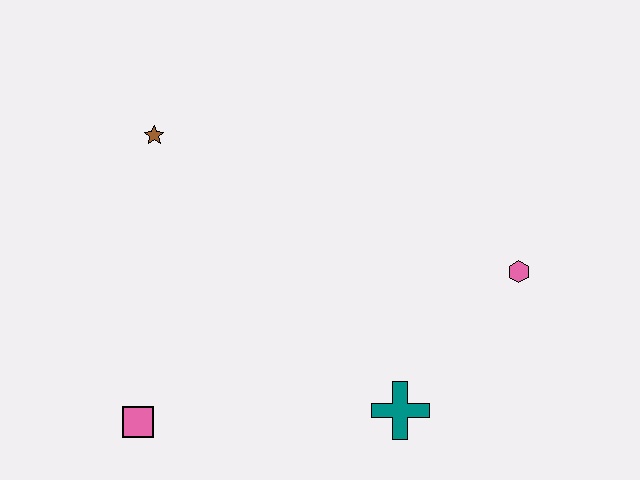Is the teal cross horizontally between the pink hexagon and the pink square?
Yes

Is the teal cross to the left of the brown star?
No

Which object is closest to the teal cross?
The pink hexagon is closest to the teal cross.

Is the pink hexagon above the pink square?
Yes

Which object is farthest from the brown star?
The pink hexagon is farthest from the brown star.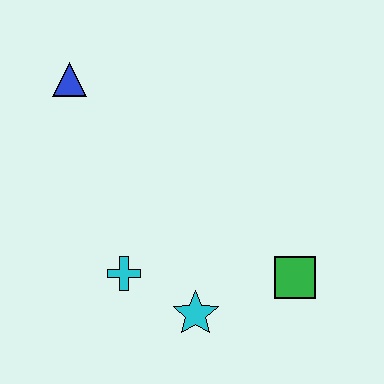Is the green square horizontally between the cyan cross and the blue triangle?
No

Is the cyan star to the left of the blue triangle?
No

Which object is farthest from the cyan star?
The blue triangle is farthest from the cyan star.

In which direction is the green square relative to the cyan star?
The green square is to the right of the cyan star.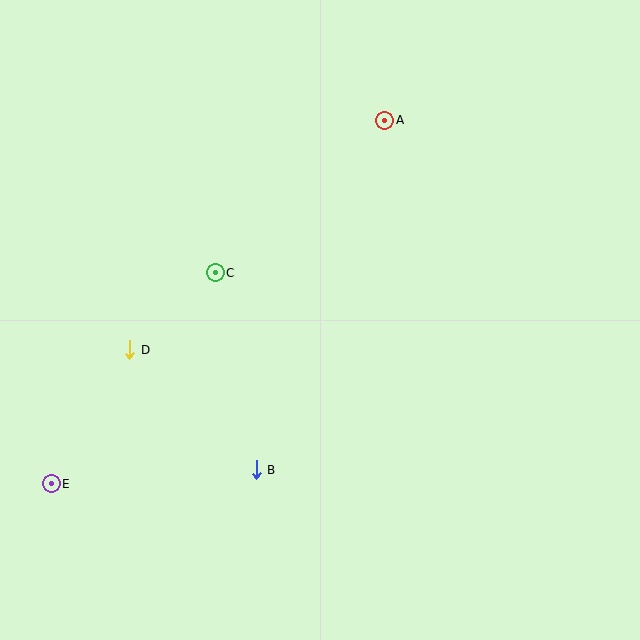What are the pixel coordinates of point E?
Point E is at (51, 484).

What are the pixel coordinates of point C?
Point C is at (215, 273).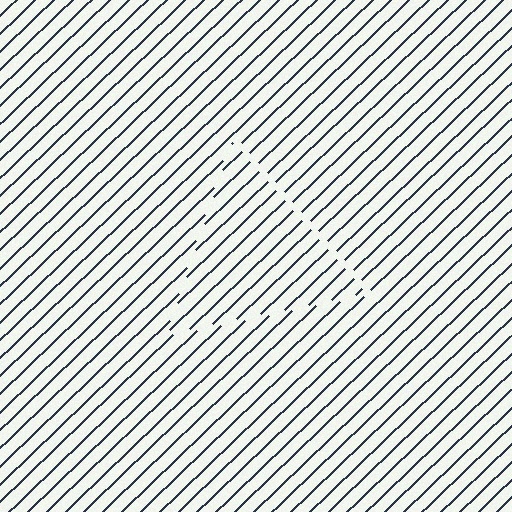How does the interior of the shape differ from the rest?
The interior of the shape contains the same grating, shifted by half a period — the contour is defined by the phase discontinuity where line-ends from the inner and outer gratings abut.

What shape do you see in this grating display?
An illusory triangle. The interior of the shape contains the same grating, shifted by half a period — the contour is defined by the phase discontinuity where line-ends from the inner and outer gratings abut.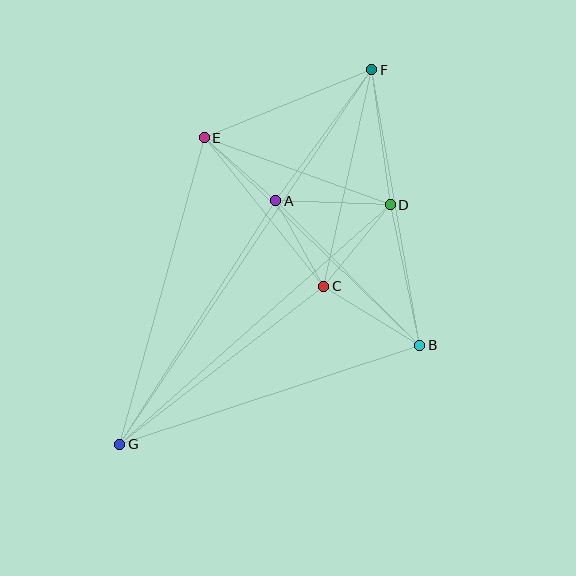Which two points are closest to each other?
Points A and E are closest to each other.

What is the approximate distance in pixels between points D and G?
The distance between D and G is approximately 361 pixels.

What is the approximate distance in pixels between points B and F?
The distance between B and F is approximately 279 pixels.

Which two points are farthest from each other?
Points F and G are farthest from each other.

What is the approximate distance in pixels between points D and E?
The distance between D and E is approximately 197 pixels.